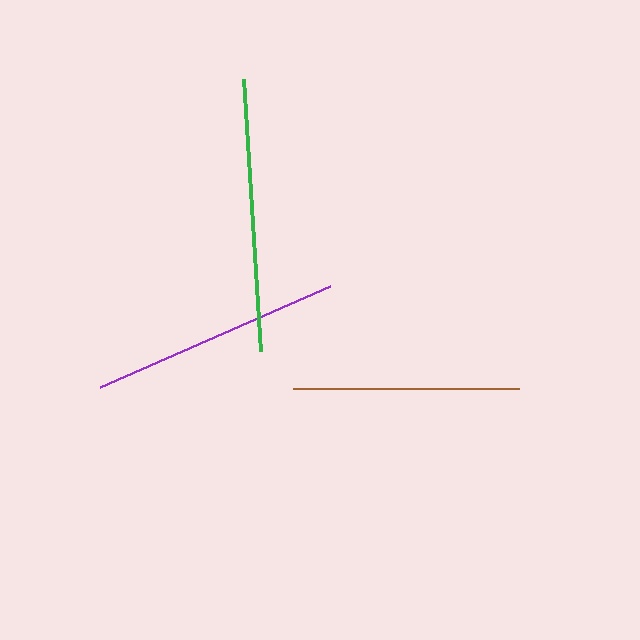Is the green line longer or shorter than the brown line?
The green line is longer than the brown line.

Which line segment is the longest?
The green line is the longest at approximately 273 pixels.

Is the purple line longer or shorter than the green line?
The green line is longer than the purple line.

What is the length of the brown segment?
The brown segment is approximately 227 pixels long.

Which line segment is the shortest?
The brown line is the shortest at approximately 227 pixels.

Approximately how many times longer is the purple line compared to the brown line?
The purple line is approximately 1.1 times the length of the brown line.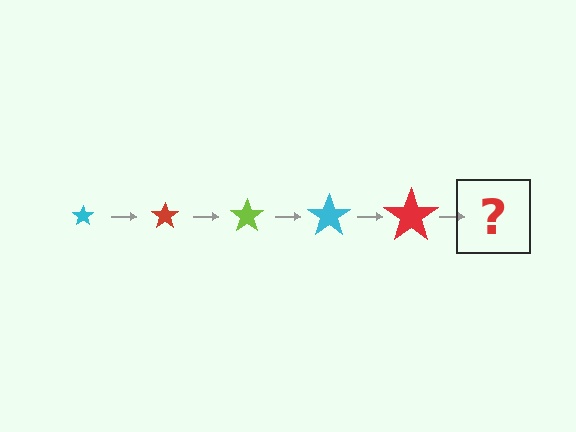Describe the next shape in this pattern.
It should be a lime star, larger than the previous one.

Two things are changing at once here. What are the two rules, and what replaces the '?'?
The two rules are that the star grows larger each step and the color cycles through cyan, red, and lime. The '?' should be a lime star, larger than the previous one.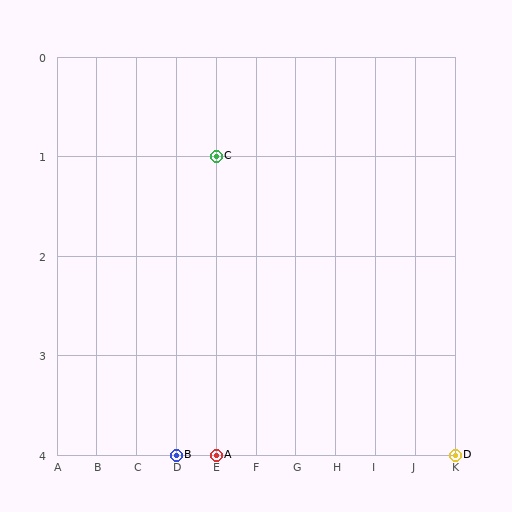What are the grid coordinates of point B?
Point B is at grid coordinates (D, 4).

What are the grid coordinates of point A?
Point A is at grid coordinates (E, 4).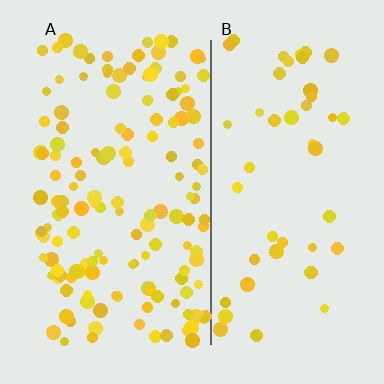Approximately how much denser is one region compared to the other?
Approximately 3.0× — region A over region B.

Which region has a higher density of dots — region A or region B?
A (the left).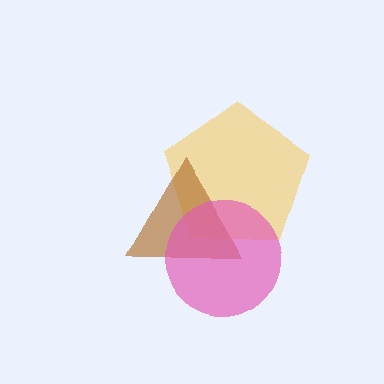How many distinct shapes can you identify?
There are 3 distinct shapes: a yellow pentagon, a brown triangle, a pink circle.